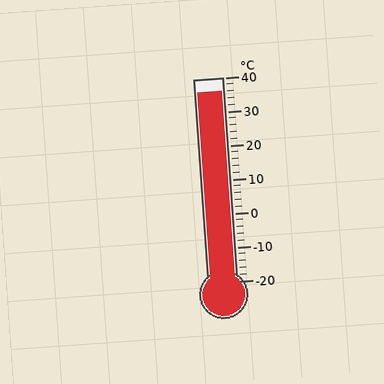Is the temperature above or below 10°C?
The temperature is above 10°C.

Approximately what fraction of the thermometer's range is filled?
The thermometer is filled to approximately 95% of its range.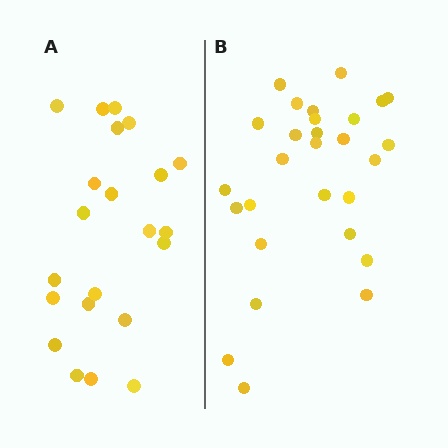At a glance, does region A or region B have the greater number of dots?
Region B (the right region) has more dots.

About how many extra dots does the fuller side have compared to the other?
Region B has about 6 more dots than region A.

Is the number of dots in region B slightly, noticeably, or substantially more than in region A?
Region B has noticeably more, but not dramatically so. The ratio is roughly 1.3 to 1.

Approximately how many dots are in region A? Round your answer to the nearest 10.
About 20 dots. (The exact count is 22, which rounds to 20.)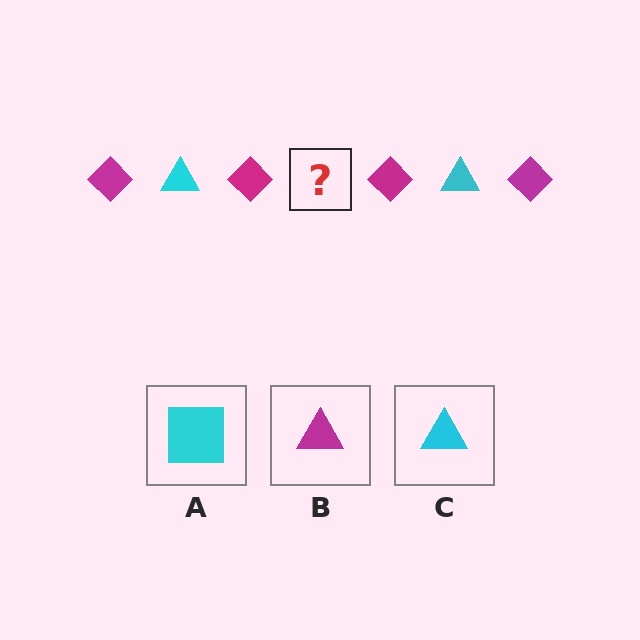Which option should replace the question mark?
Option C.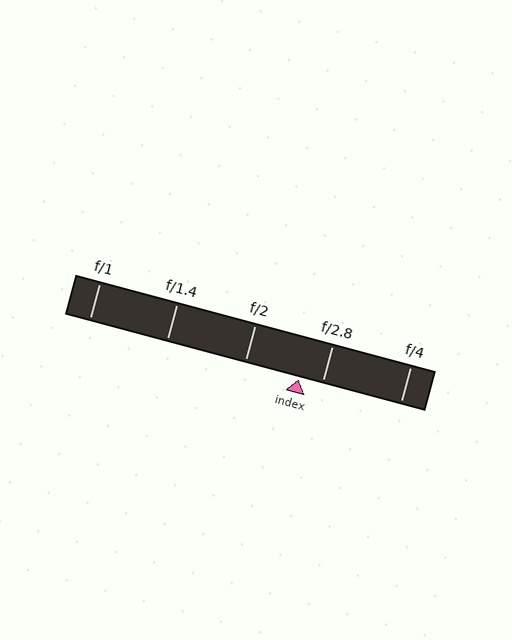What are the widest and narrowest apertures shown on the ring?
The widest aperture shown is f/1 and the narrowest is f/4.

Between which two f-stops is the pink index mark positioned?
The index mark is between f/2 and f/2.8.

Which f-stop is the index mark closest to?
The index mark is closest to f/2.8.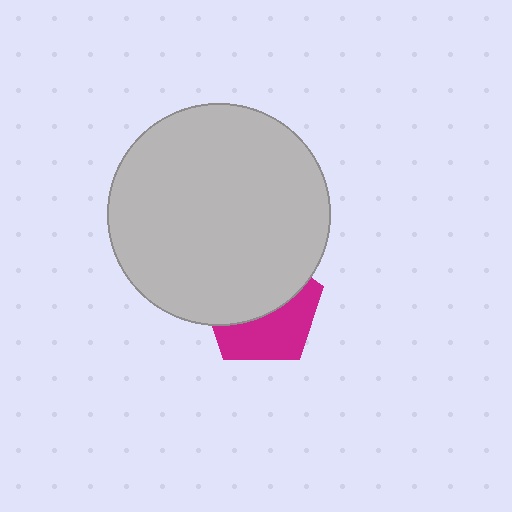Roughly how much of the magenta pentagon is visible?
A small part of it is visible (roughly 45%).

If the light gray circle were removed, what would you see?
You would see the complete magenta pentagon.